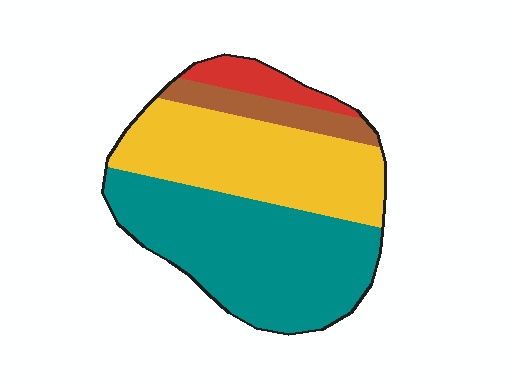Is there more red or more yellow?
Yellow.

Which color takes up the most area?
Teal, at roughly 45%.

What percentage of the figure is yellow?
Yellow covers around 35% of the figure.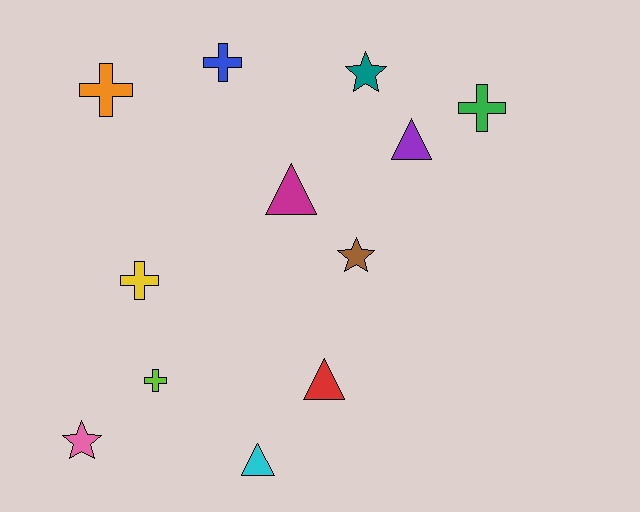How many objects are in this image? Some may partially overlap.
There are 12 objects.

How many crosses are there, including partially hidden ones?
There are 5 crosses.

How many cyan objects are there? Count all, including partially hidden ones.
There is 1 cyan object.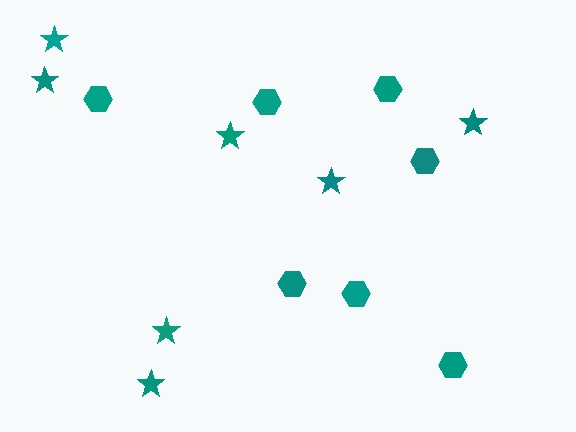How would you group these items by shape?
There are 2 groups: one group of hexagons (7) and one group of stars (7).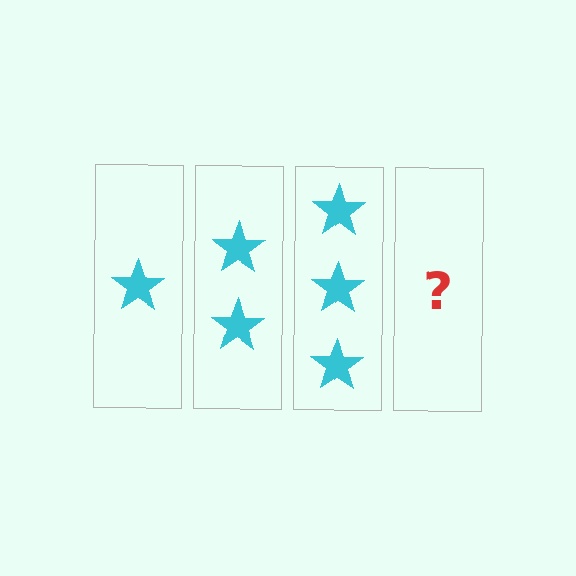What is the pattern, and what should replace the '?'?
The pattern is that each step adds one more star. The '?' should be 4 stars.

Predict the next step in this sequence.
The next step is 4 stars.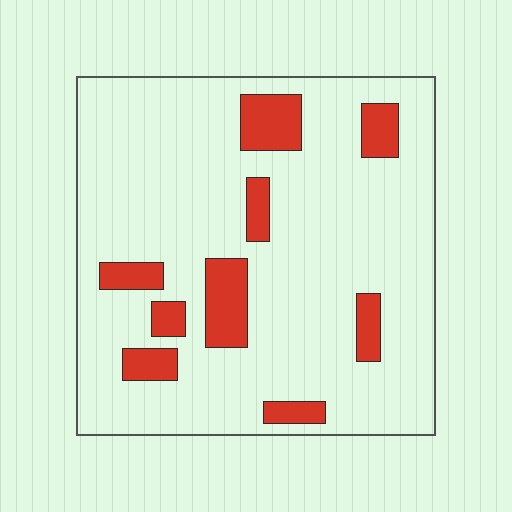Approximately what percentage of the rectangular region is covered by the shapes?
Approximately 15%.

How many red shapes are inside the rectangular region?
9.